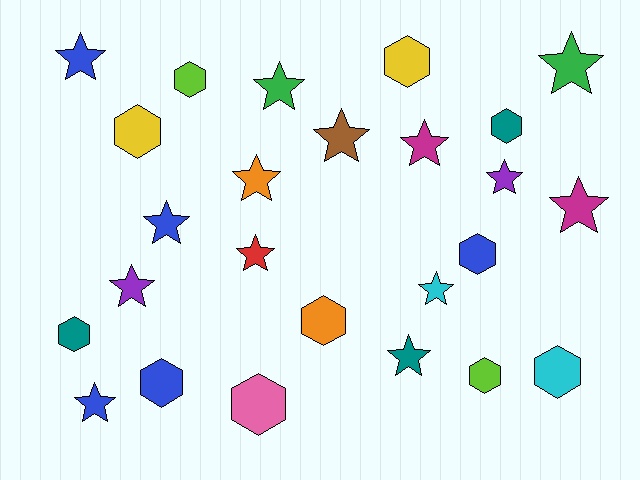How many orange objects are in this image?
There are 2 orange objects.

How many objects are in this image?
There are 25 objects.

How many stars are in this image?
There are 14 stars.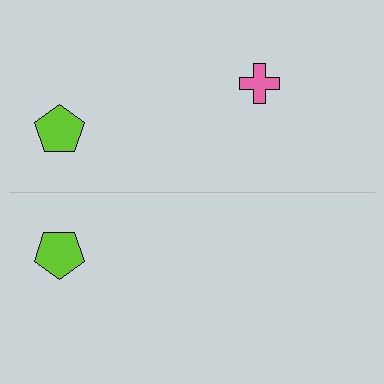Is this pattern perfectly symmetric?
No, the pattern is not perfectly symmetric. A pink cross is missing from the bottom side.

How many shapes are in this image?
There are 3 shapes in this image.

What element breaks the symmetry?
A pink cross is missing from the bottom side.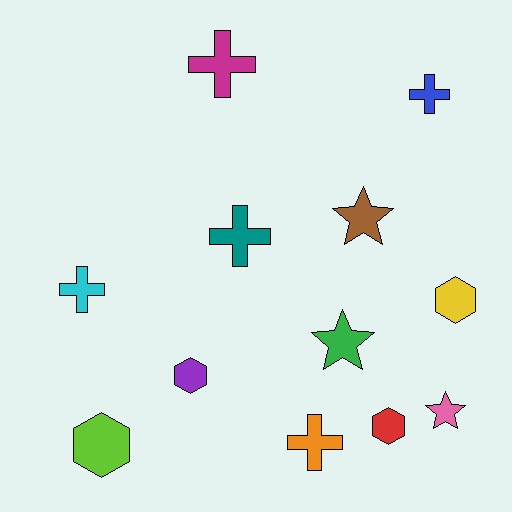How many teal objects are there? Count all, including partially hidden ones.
There is 1 teal object.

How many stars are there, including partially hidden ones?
There are 3 stars.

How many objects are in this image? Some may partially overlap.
There are 12 objects.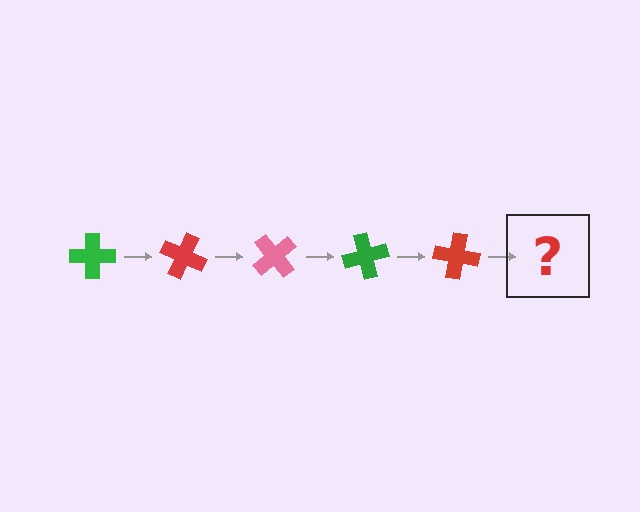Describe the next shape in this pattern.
It should be a pink cross, rotated 125 degrees from the start.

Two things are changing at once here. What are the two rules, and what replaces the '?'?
The two rules are that it rotates 25 degrees each step and the color cycles through green, red, and pink. The '?' should be a pink cross, rotated 125 degrees from the start.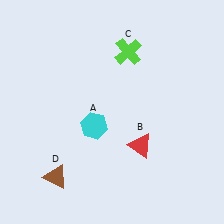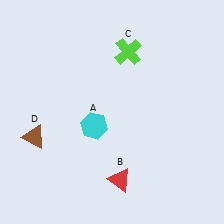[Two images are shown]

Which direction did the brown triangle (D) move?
The brown triangle (D) moved up.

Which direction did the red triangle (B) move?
The red triangle (B) moved down.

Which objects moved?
The objects that moved are: the red triangle (B), the brown triangle (D).